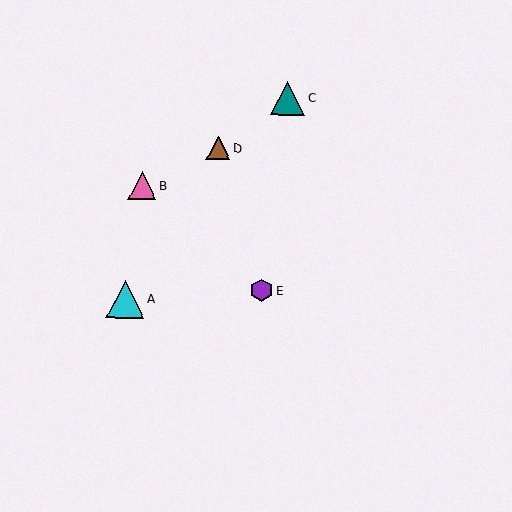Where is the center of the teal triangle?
The center of the teal triangle is at (288, 98).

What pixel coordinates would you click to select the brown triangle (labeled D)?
Click at (218, 148) to select the brown triangle D.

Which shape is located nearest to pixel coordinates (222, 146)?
The brown triangle (labeled D) at (218, 148) is nearest to that location.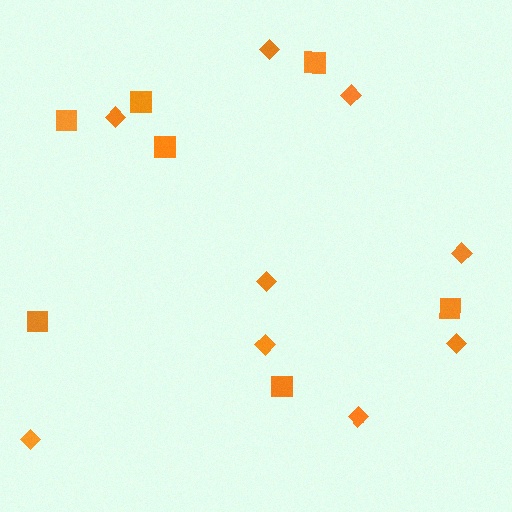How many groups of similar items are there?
There are 2 groups: one group of diamonds (9) and one group of squares (7).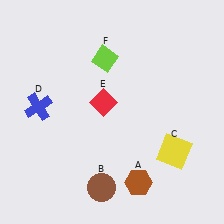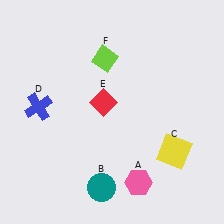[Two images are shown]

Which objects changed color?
A changed from brown to pink. B changed from brown to teal.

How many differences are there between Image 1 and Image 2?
There are 2 differences between the two images.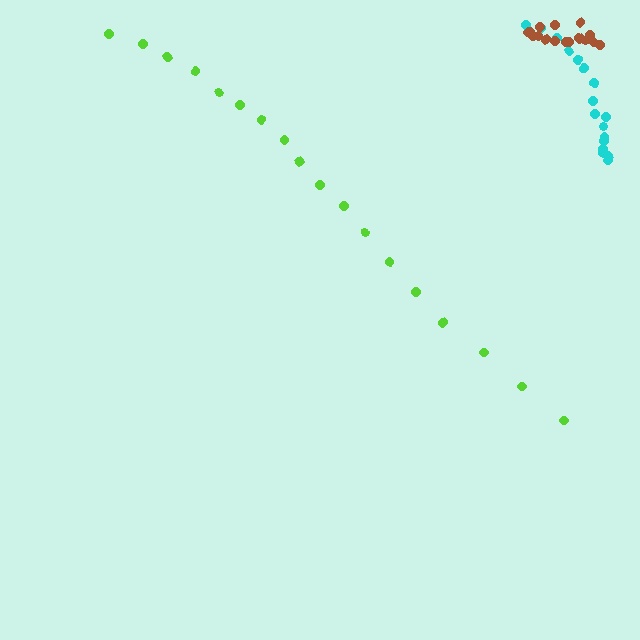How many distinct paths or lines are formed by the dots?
There are 3 distinct paths.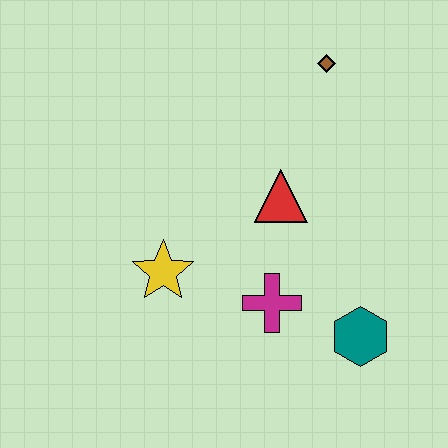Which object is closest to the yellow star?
The magenta cross is closest to the yellow star.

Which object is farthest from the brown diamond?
The teal hexagon is farthest from the brown diamond.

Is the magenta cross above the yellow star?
No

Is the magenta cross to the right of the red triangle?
No